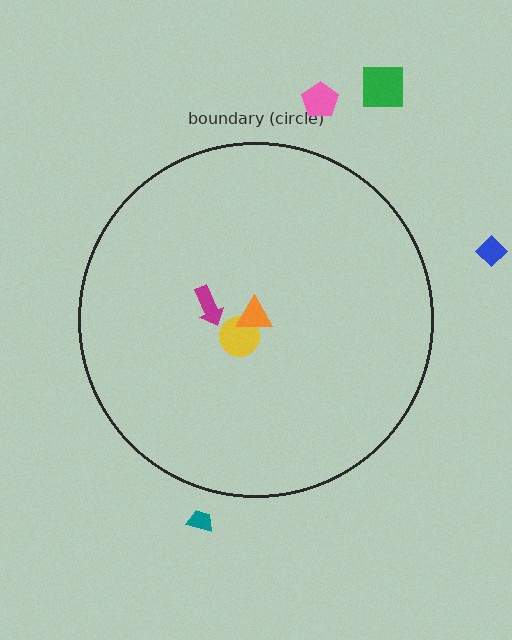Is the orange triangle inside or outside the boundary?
Inside.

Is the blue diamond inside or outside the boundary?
Outside.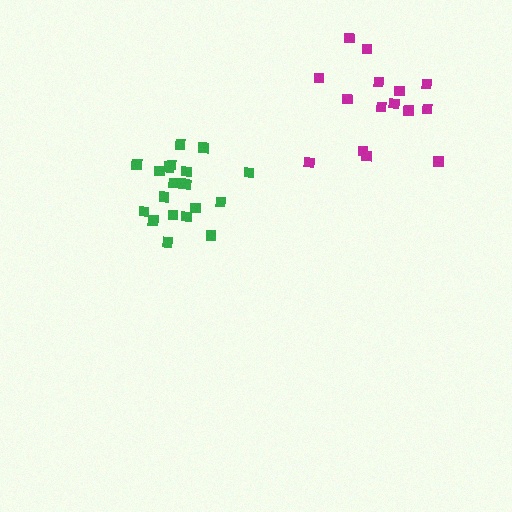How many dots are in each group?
Group 1: 16 dots, Group 2: 20 dots (36 total).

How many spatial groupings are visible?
There are 2 spatial groupings.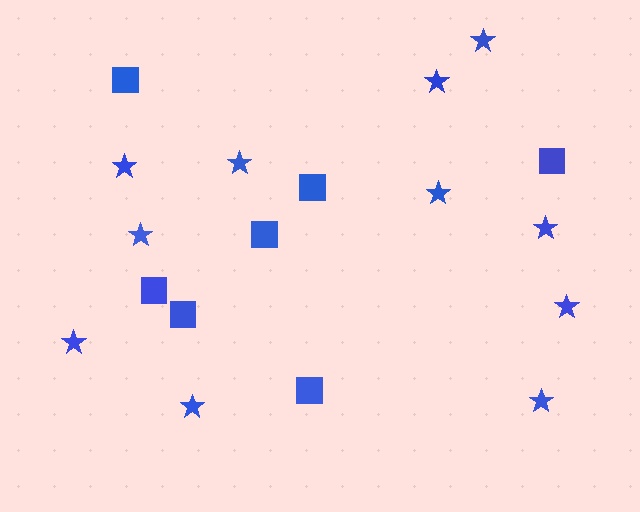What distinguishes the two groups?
There are 2 groups: one group of stars (11) and one group of squares (7).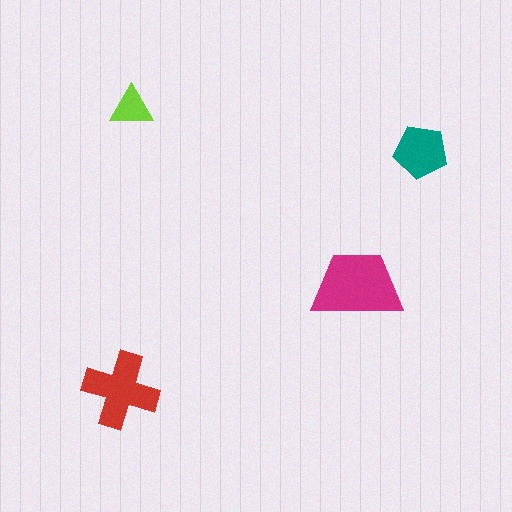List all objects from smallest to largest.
The lime triangle, the teal pentagon, the red cross, the magenta trapezoid.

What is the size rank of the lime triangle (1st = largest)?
4th.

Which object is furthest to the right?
The teal pentagon is rightmost.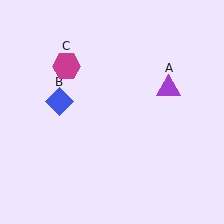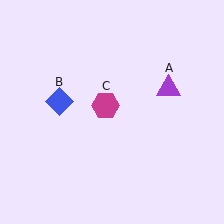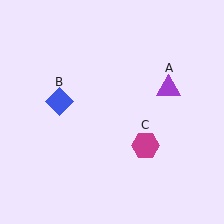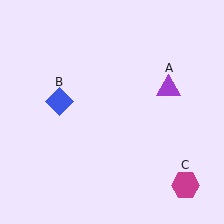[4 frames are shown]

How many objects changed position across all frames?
1 object changed position: magenta hexagon (object C).